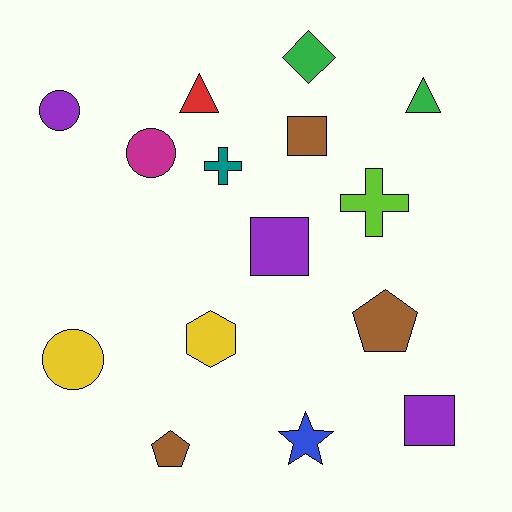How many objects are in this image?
There are 15 objects.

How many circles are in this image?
There are 3 circles.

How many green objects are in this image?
There are 2 green objects.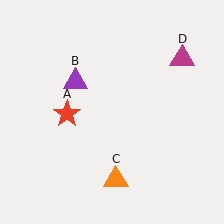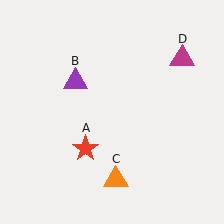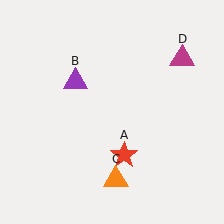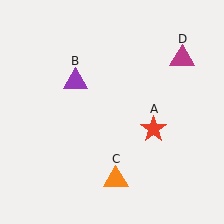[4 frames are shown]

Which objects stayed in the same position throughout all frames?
Purple triangle (object B) and orange triangle (object C) and magenta triangle (object D) remained stationary.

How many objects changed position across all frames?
1 object changed position: red star (object A).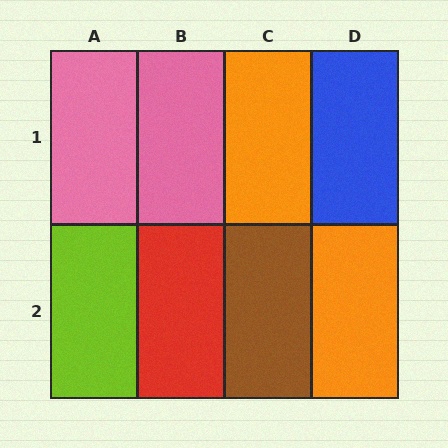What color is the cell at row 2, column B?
Red.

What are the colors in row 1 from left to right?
Pink, pink, orange, blue.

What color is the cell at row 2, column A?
Lime.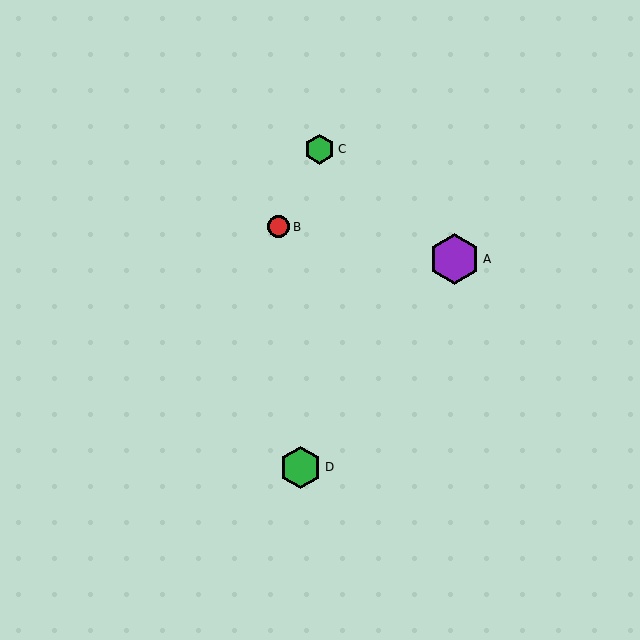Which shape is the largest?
The purple hexagon (labeled A) is the largest.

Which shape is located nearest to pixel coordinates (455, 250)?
The purple hexagon (labeled A) at (454, 259) is nearest to that location.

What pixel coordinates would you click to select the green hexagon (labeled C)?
Click at (320, 149) to select the green hexagon C.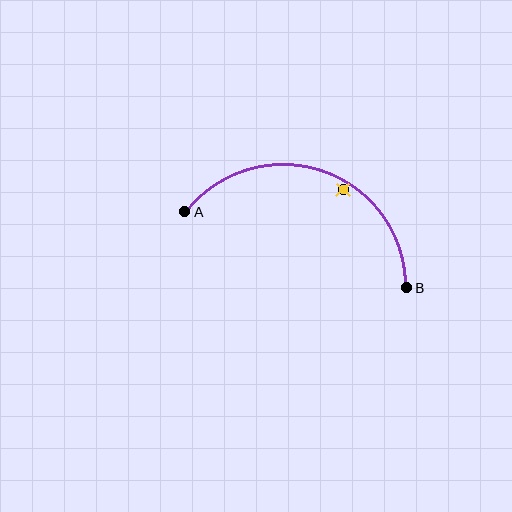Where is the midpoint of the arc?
The arc midpoint is the point on the curve farthest from the straight line joining A and B. It sits above that line.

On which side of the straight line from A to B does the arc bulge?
The arc bulges above the straight line connecting A and B.